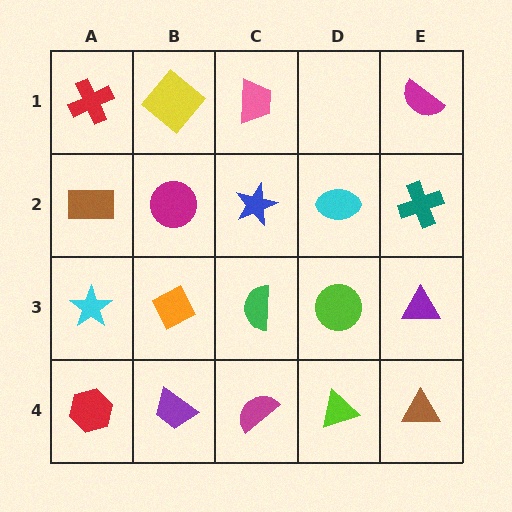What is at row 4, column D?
A lime triangle.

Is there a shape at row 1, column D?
No, that cell is empty.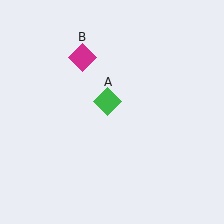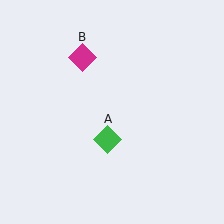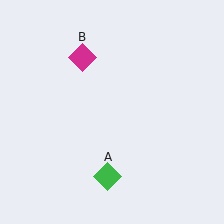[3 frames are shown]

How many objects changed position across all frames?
1 object changed position: green diamond (object A).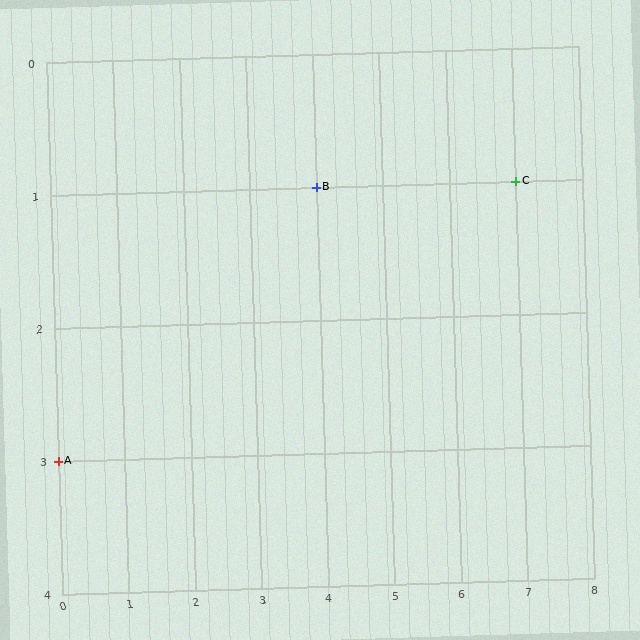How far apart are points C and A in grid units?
Points C and A are 7 columns and 2 rows apart (about 7.3 grid units diagonally).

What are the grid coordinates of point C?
Point C is at grid coordinates (7, 1).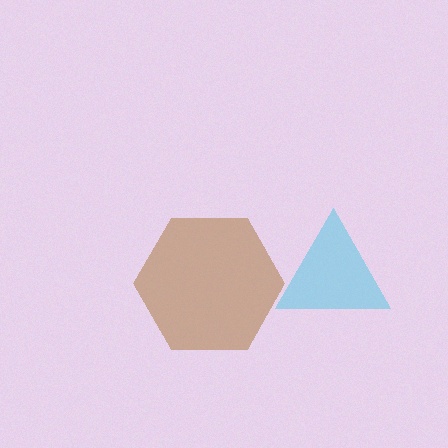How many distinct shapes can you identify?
There are 2 distinct shapes: a cyan triangle, a brown hexagon.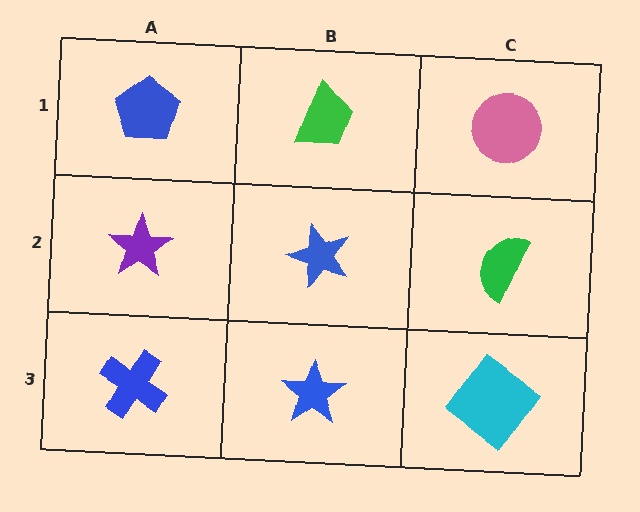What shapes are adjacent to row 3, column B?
A blue star (row 2, column B), a blue cross (row 3, column A), a cyan diamond (row 3, column C).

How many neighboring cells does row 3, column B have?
3.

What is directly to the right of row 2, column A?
A blue star.